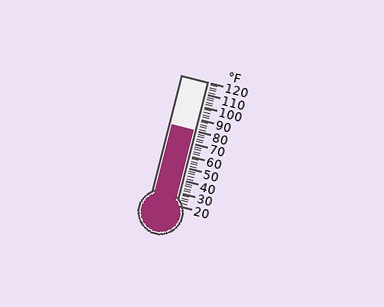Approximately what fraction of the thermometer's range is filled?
The thermometer is filled to approximately 60% of its range.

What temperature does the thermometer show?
The thermometer shows approximately 80°F.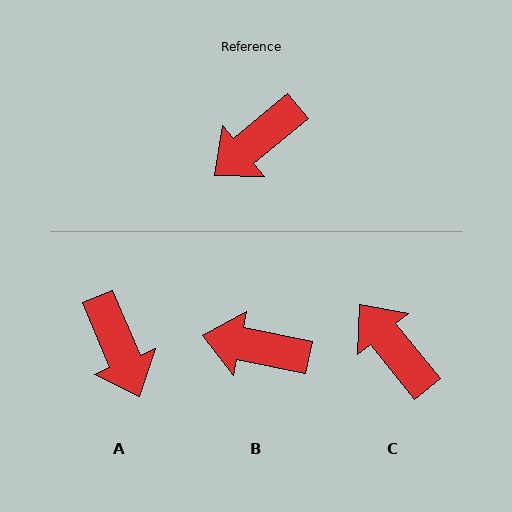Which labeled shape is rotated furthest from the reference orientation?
C, about 91 degrees away.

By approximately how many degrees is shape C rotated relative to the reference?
Approximately 91 degrees clockwise.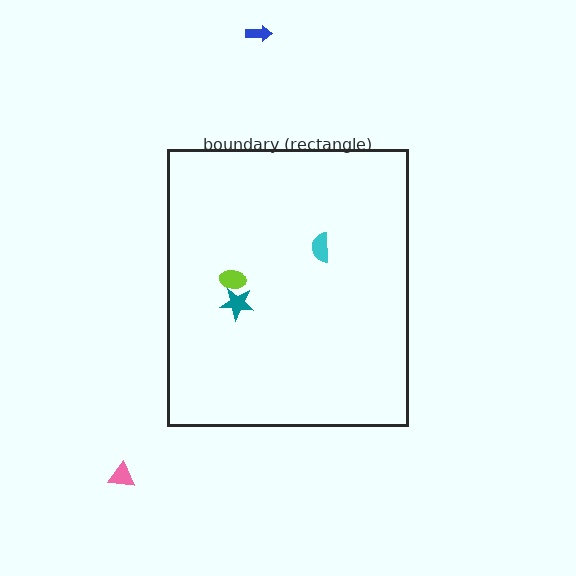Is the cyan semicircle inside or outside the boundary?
Inside.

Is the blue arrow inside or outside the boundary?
Outside.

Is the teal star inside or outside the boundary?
Inside.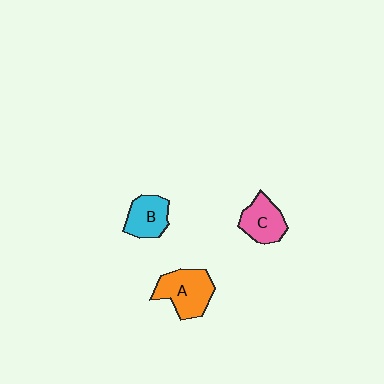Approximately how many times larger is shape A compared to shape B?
Approximately 1.4 times.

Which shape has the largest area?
Shape A (orange).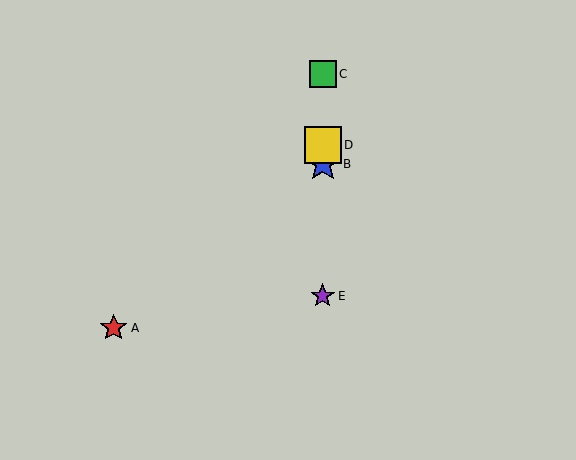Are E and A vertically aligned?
No, E is at x≈323 and A is at x≈114.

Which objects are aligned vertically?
Objects B, C, D, E are aligned vertically.